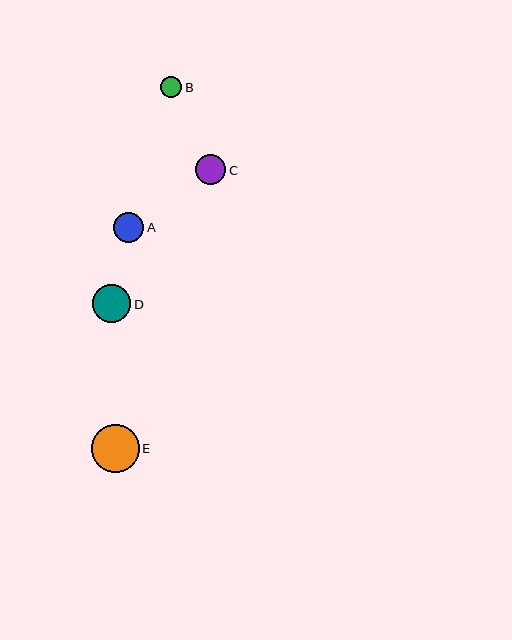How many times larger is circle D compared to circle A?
Circle D is approximately 1.3 times the size of circle A.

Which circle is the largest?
Circle E is the largest with a size of approximately 48 pixels.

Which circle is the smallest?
Circle B is the smallest with a size of approximately 21 pixels.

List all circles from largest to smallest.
From largest to smallest: E, D, C, A, B.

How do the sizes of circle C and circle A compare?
Circle C and circle A are approximately the same size.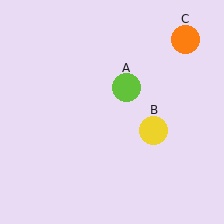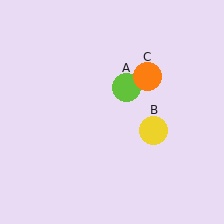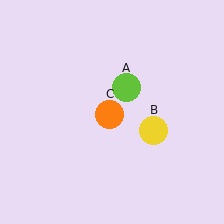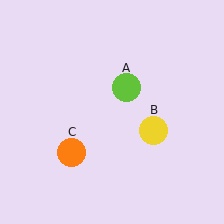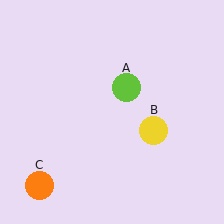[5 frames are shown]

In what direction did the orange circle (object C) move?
The orange circle (object C) moved down and to the left.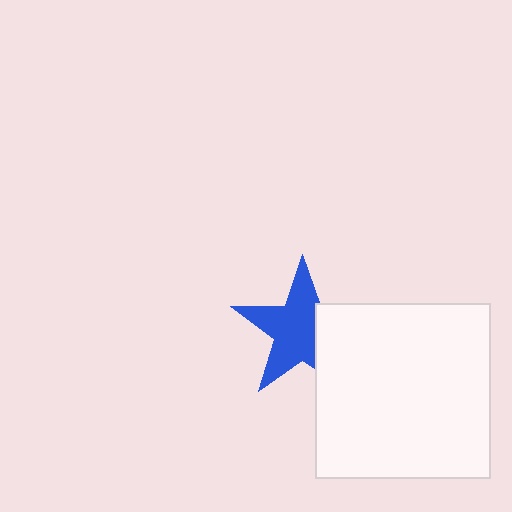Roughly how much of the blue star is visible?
Most of it is visible (roughly 67%).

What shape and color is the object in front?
The object in front is a white square.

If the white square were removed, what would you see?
You would see the complete blue star.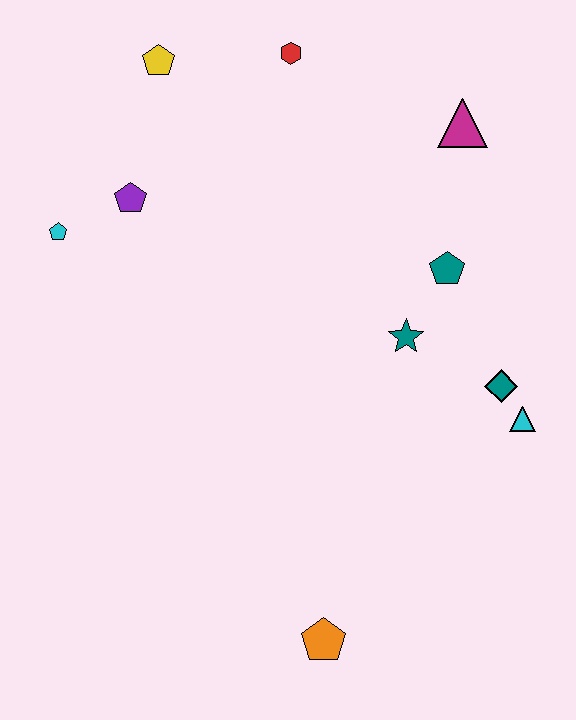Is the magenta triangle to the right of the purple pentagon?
Yes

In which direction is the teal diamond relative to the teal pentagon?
The teal diamond is below the teal pentagon.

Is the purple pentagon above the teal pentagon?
Yes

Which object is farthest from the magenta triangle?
The orange pentagon is farthest from the magenta triangle.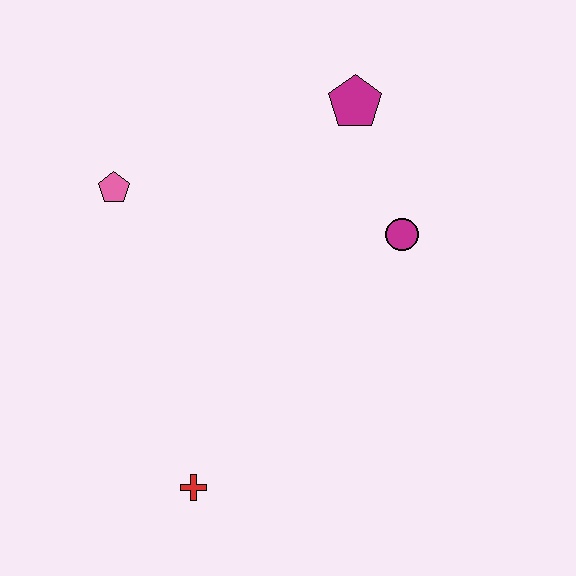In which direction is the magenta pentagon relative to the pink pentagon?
The magenta pentagon is to the right of the pink pentagon.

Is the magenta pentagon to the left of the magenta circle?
Yes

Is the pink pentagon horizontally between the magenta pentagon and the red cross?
No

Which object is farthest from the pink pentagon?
The red cross is farthest from the pink pentagon.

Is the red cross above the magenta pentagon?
No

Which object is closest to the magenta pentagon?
The magenta circle is closest to the magenta pentagon.